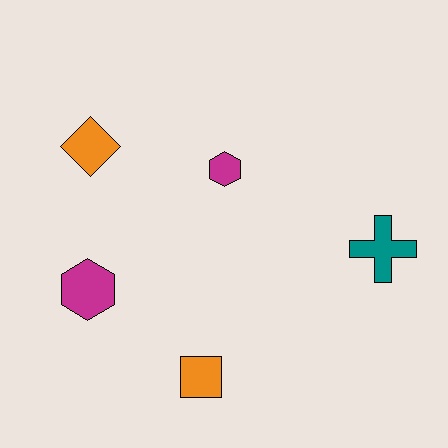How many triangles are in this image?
There are no triangles.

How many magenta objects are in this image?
There are 2 magenta objects.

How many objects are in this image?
There are 5 objects.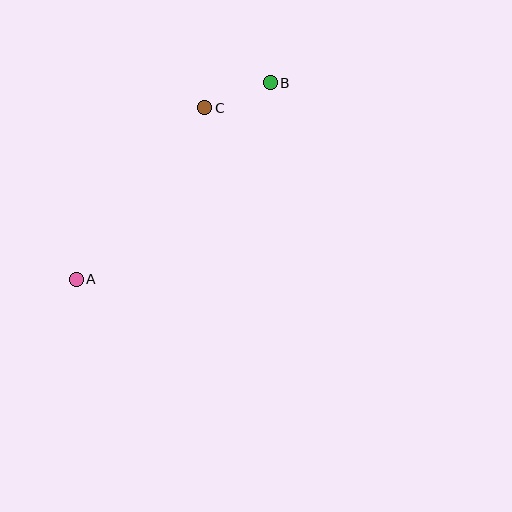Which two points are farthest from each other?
Points A and B are farthest from each other.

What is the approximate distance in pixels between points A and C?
The distance between A and C is approximately 214 pixels.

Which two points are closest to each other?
Points B and C are closest to each other.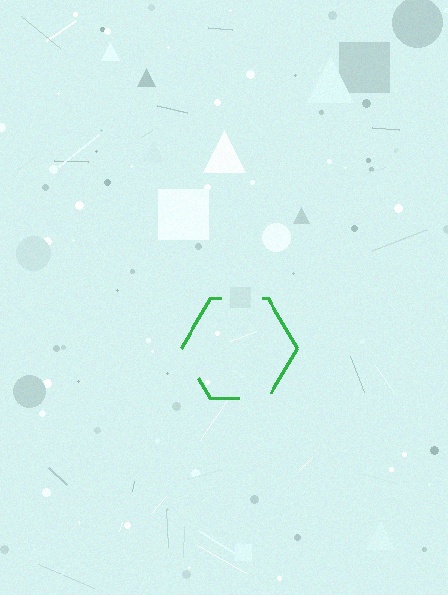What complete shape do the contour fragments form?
The contour fragments form a hexagon.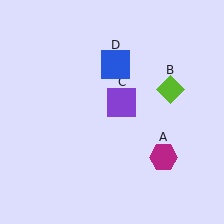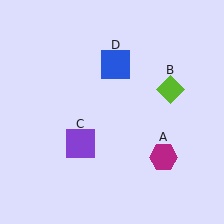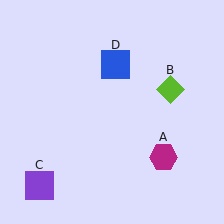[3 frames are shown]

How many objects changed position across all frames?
1 object changed position: purple square (object C).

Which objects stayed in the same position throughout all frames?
Magenta hexagon (object A) and lime diamond (object B) and blue square (object D) remained stationary.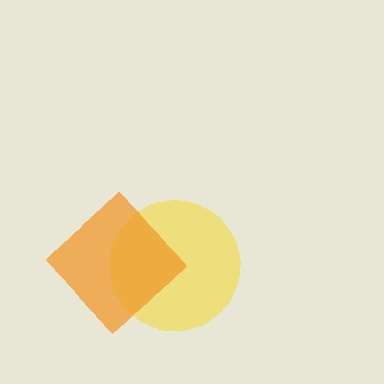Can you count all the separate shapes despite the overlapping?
Yes, there are 2 separate shapes.